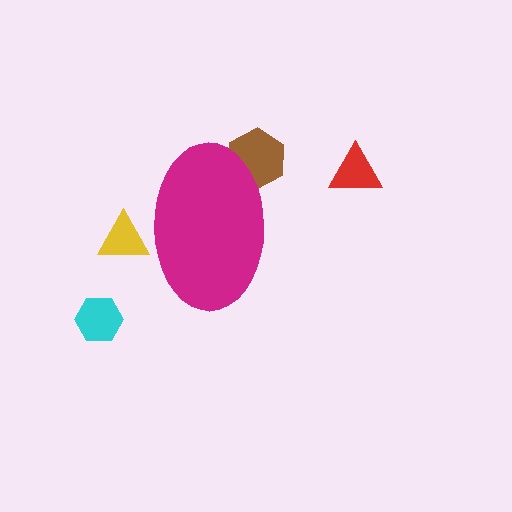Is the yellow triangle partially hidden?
Yes, the yellow triangle is partially hidden behind the magenta ellipse.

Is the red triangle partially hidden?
No, the red triangle is fully visible.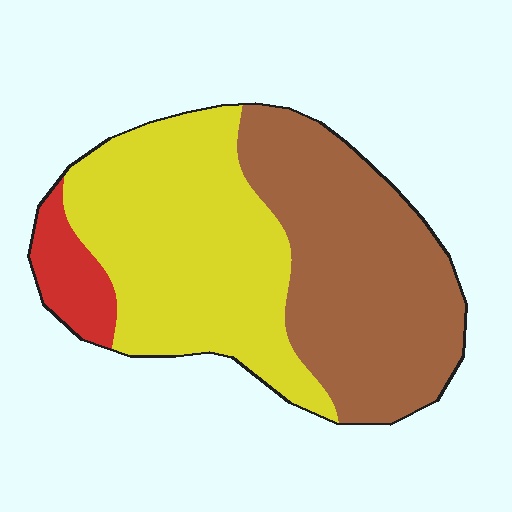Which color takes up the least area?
Red, at roughly 10%.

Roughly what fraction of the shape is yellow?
Yellow covers roughly 45% of the shape.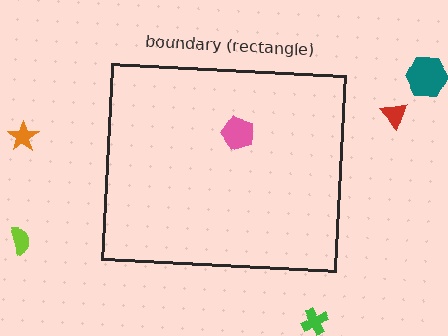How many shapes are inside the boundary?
1 inside, 5 outside.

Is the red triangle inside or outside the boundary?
Outside.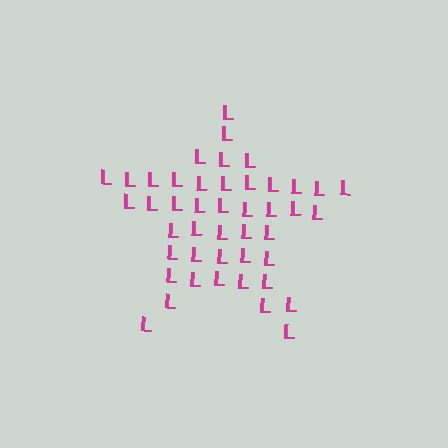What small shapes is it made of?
It is made of small letter L's.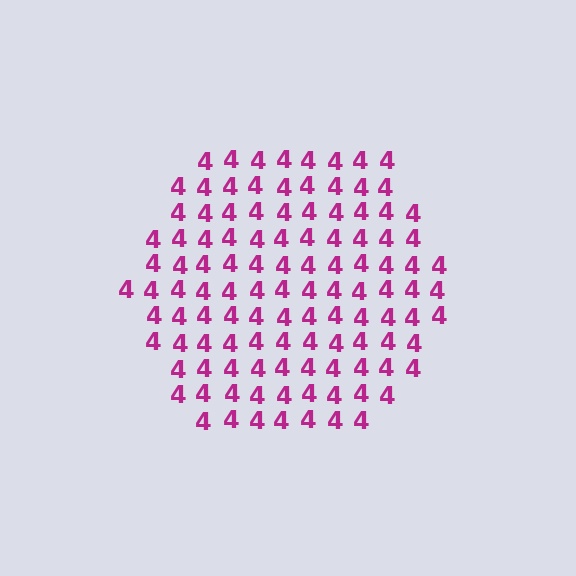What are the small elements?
The small elements are digit 4's.